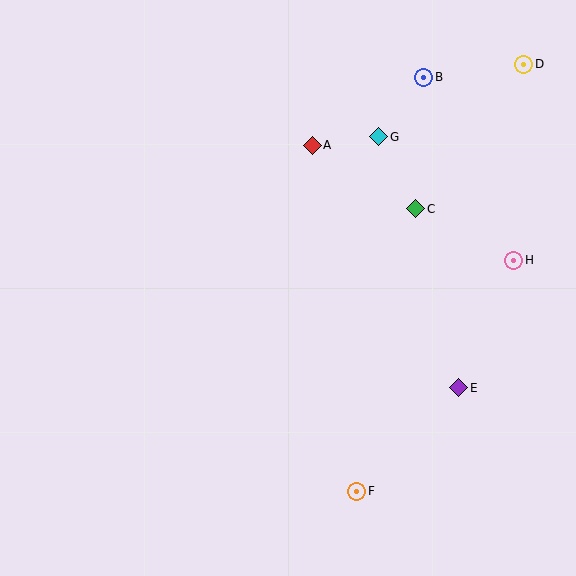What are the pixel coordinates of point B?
Point B is at (424, 77).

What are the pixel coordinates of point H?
Point H is at (514, 260).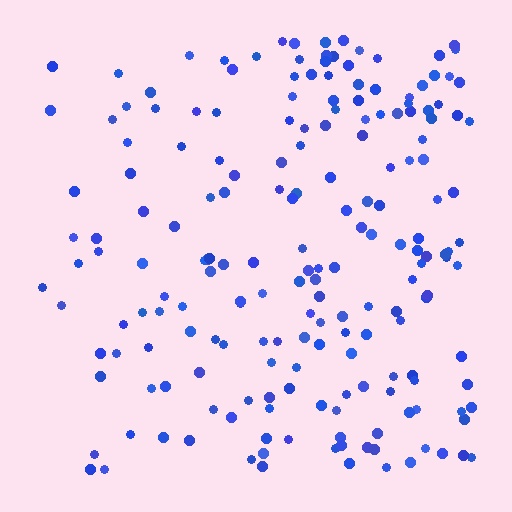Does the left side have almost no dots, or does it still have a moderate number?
Still a moderate number, just noticeably fewer than the right.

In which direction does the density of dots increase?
From left to right, with the right side densest.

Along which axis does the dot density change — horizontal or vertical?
Horizontal.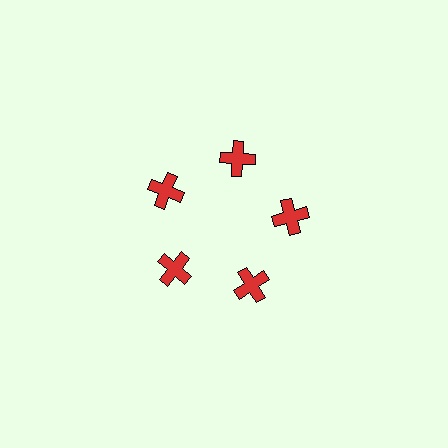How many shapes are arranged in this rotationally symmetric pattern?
There are 5 shapes, arranged in 5 groups of 1.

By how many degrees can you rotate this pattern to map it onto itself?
The pattern maps onto itself every 72 degrees of rotation.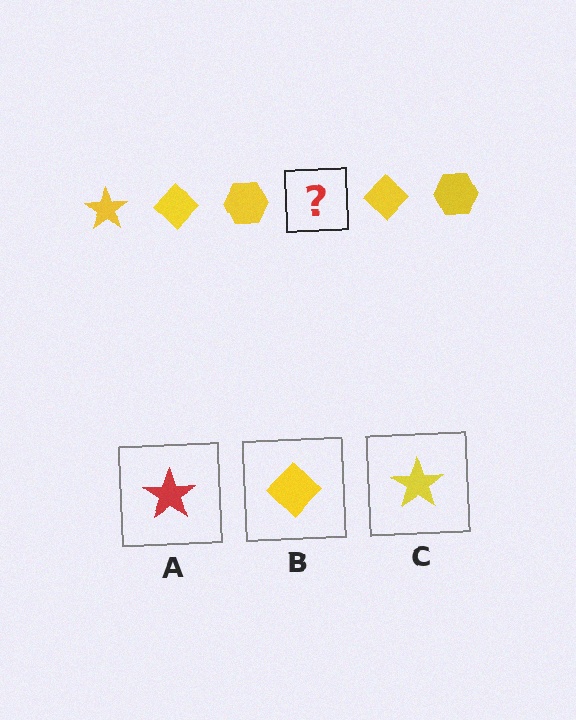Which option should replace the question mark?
Option C.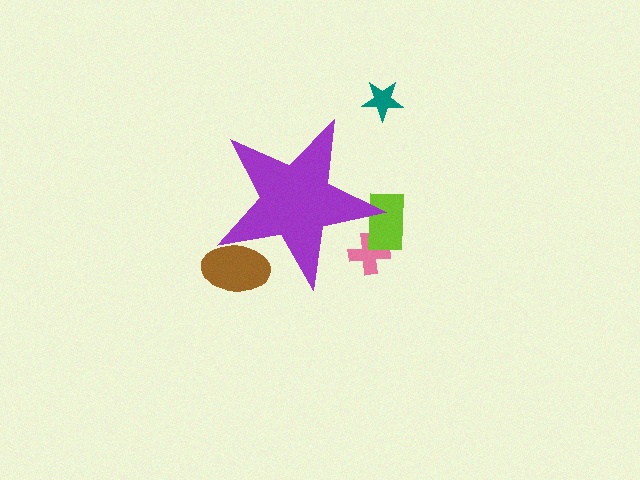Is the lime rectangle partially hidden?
Yes, the lime rectangle is partially hidden behind the purple star.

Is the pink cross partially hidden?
Yes, the pink cross is partially hidden behind the purple star.